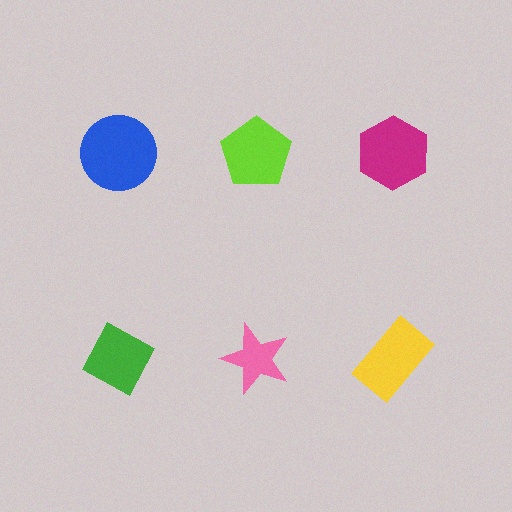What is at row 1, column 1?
A blue circle.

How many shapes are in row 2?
3 shapes.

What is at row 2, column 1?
A green diamond.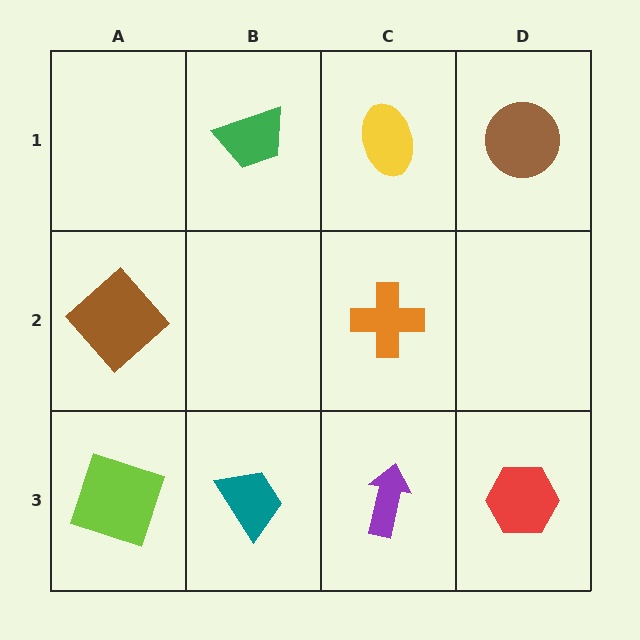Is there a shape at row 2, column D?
No, that cell is empty.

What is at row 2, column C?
An orange cross.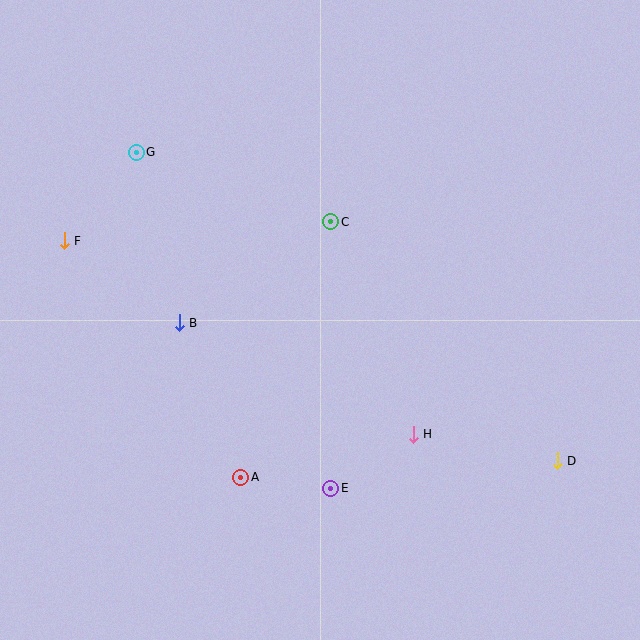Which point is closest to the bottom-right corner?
Point D is closest to the bottom-right corner.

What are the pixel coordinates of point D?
Point D is at (557, 461).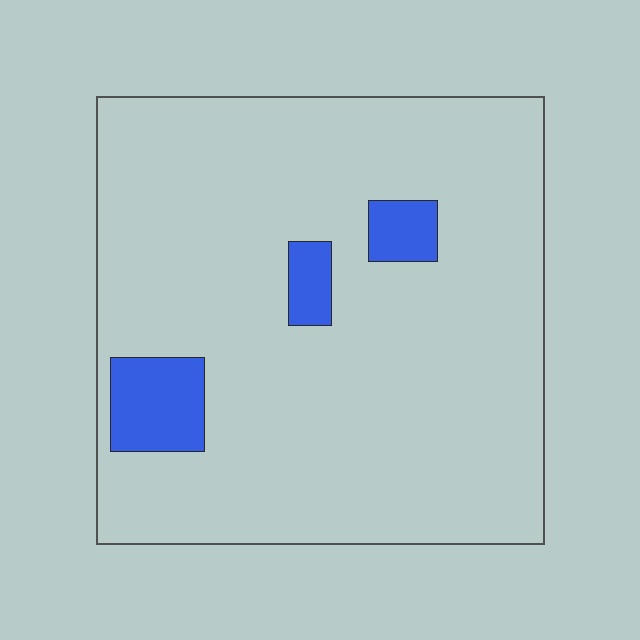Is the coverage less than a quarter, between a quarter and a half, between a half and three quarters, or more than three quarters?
Less than a quarter.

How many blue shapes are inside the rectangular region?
3.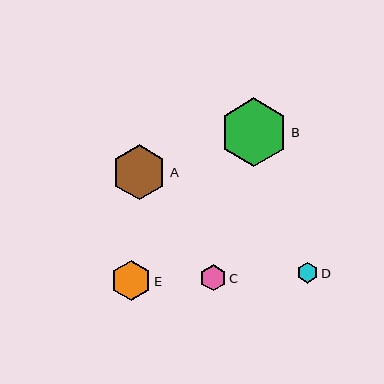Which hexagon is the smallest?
Hexagon D is the smallest with a size of approximately 21 pixels.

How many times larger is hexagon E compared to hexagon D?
Hexagon E is approximately 1.9 times the size of hexagon D.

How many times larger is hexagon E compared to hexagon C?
Hexagon E is approximately 1.5 times the size of hexagon C.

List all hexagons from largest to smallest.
From largest to smallest: B, A, E, C, D.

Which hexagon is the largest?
Hexagon B is the largest with a size of approximately 68 pixels.